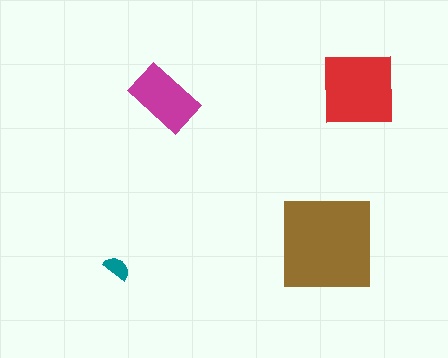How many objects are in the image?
There are 4 objects in the image.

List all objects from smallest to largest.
The teal semicircle, the magenta rectangle, the red square, the brown square.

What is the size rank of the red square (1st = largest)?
2nd.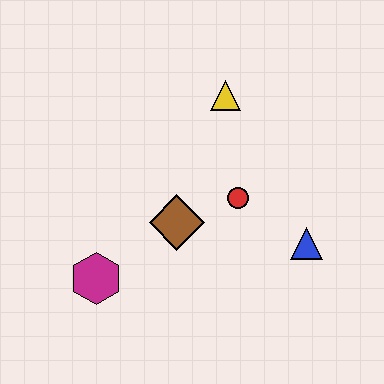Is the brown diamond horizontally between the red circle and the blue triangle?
No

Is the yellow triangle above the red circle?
Yes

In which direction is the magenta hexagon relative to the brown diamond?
The magenta hexagon is to the left of the brown diamond.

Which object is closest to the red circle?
The brown diamond is closest to the red circle.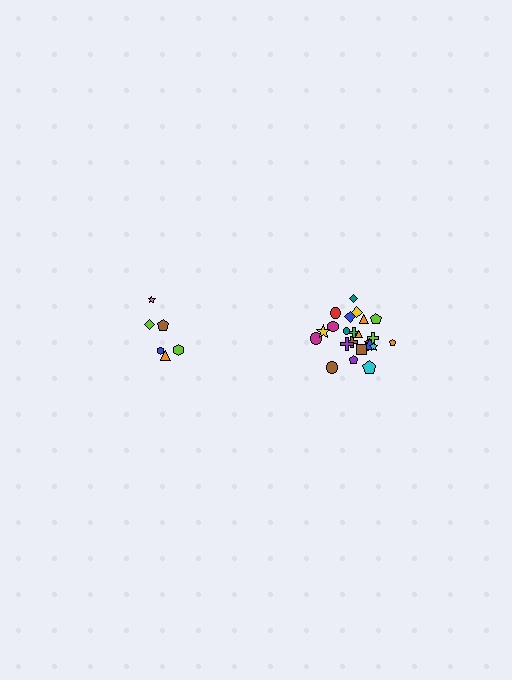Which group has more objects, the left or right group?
The right group.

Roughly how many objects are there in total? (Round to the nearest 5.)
Roughly 30 objects in total.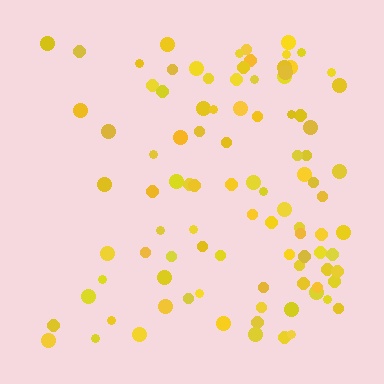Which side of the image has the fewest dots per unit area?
The left.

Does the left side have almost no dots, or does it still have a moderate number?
Still a moderate number, just noticeably fewer than the right.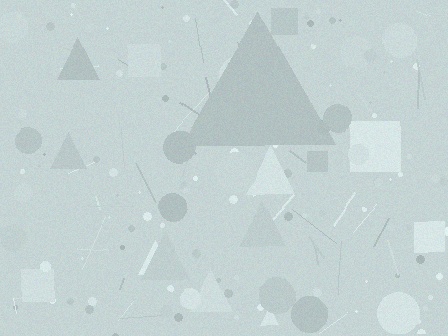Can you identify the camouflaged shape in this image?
The camouflaged shape is a triangle.